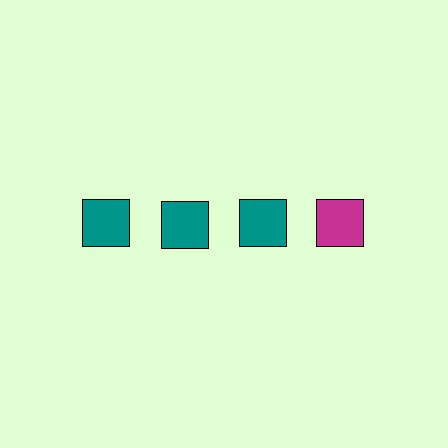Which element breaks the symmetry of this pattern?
The magenta square in the top row, second from right column breaks the symmetry. All other shapes are teal squares.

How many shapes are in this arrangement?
There are 4 shapes arranged in a grid pattern.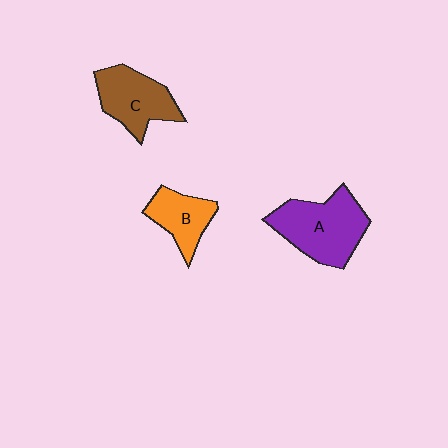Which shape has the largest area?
Shape A (purple).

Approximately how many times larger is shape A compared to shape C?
Approximately 1.3 times.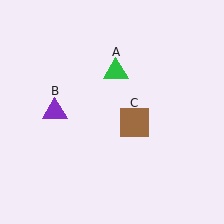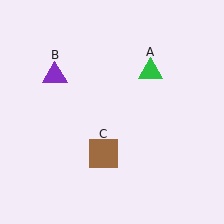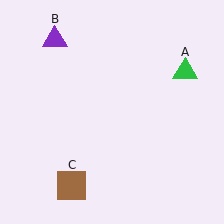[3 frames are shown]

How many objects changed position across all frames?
3 objects changed position: green triangle (object A), purple triangle (object B), brown square (object C).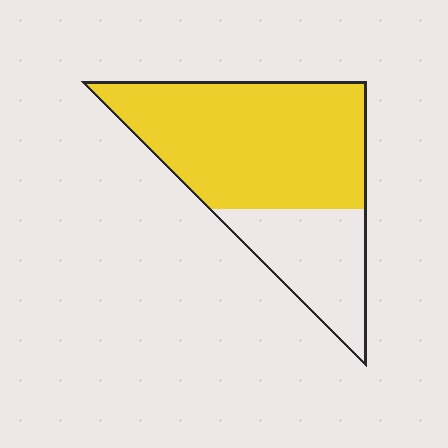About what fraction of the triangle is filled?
About two thirds (2/3).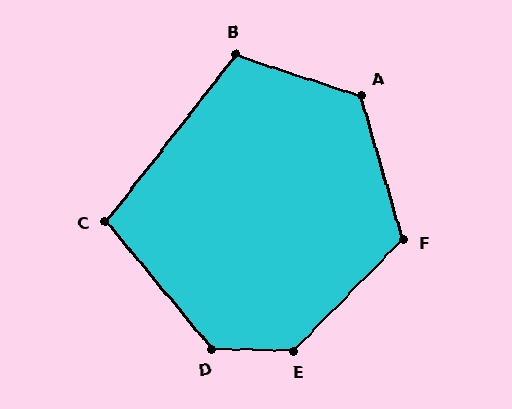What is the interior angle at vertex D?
Approximately 131 degrees (obtuse).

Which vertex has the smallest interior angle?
C, at approximately 102 degrees.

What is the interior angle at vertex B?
Approximately 110 degrees (obtuse).